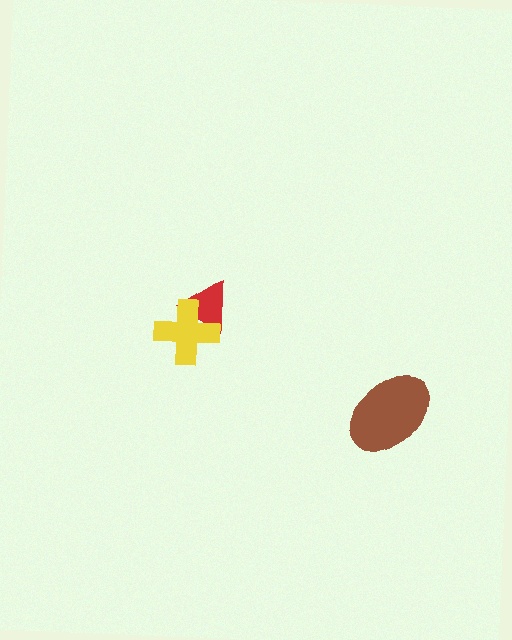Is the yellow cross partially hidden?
No, no other shape covers it.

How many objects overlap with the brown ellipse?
0 objects overlap with the brown ellipse.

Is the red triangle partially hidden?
Yes, it is partially covered by another shape.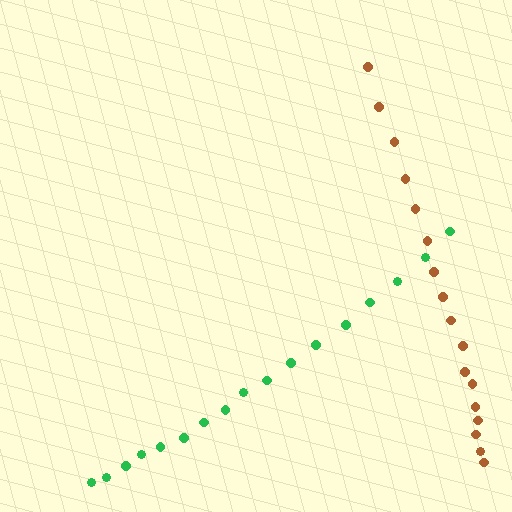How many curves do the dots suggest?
There are 2 distinct paths.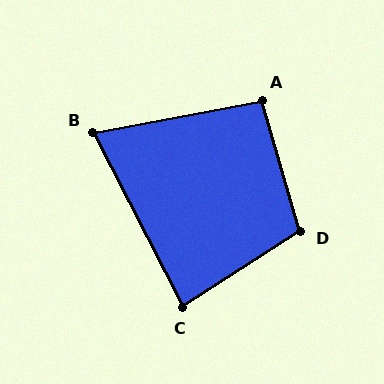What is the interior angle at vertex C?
Approximately 84 degrees (acute).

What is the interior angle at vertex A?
Approximately 96 degrees (obtuse).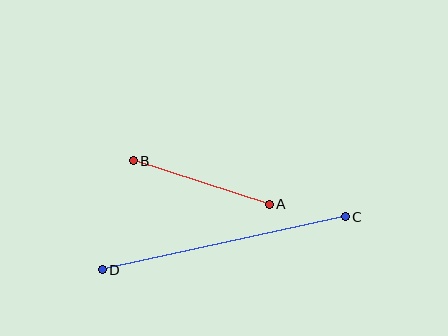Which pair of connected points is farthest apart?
Points C and D are farthest apart.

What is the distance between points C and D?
The distance is approximately 249 pixels.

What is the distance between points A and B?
The distance is approximately 143 pixels.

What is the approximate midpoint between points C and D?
The midpoint is at approximately (224, 243) pixels.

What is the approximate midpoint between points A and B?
The midpoint is at approximately (201, 182) pixels.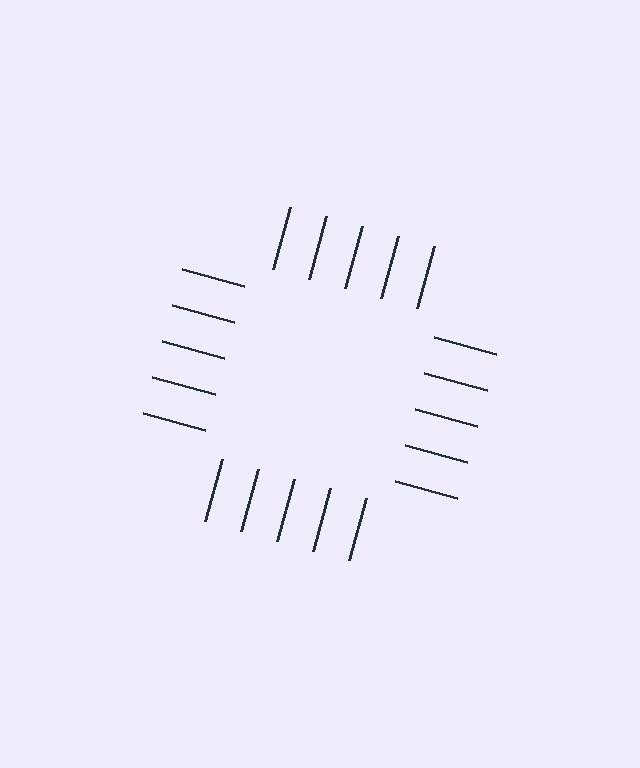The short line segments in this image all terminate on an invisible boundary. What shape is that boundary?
An illusory square — the line segments terminate on its edges but no continuous stroke is drawn.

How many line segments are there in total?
20 — 5 along each of the 4 edges.